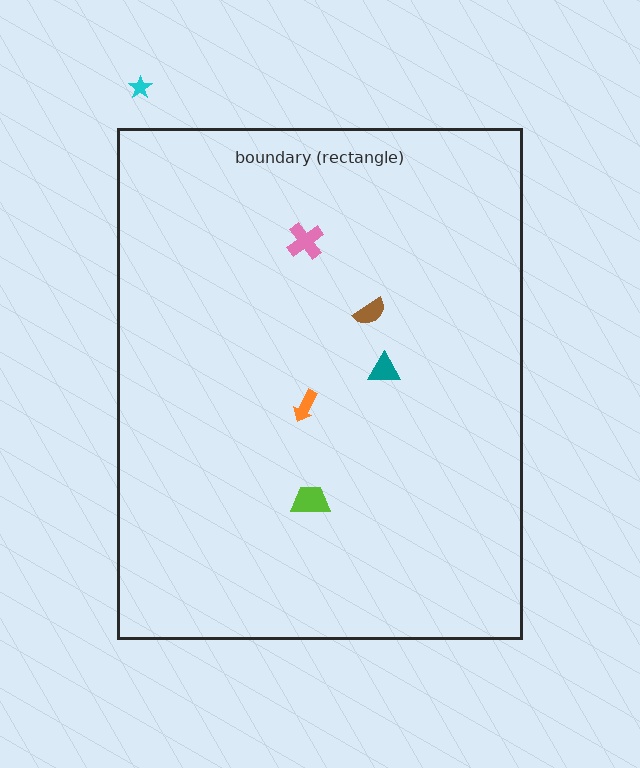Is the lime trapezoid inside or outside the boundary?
Inside.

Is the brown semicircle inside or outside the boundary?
Inside.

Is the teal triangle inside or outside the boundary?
Inside.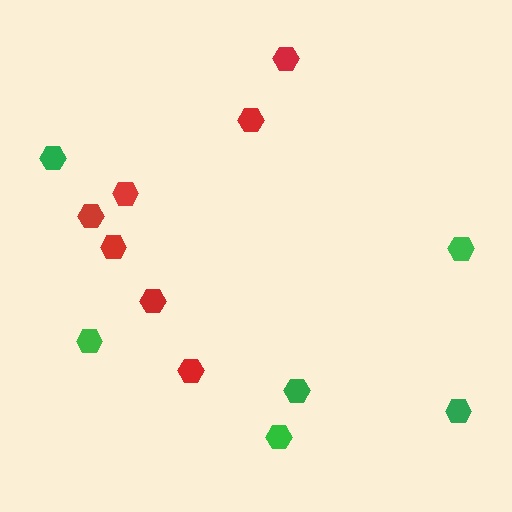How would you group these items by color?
There are 2 groups: one group of green hexagons (6) and one group of red hexagons (7).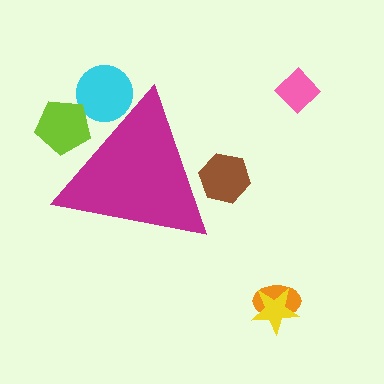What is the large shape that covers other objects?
A magenta triangle.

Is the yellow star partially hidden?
No, the yellow star is fully visible.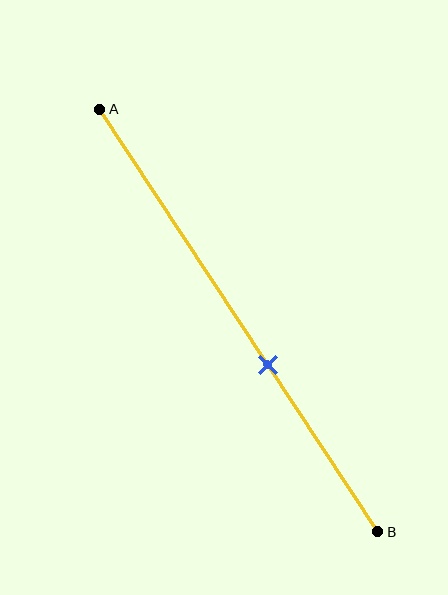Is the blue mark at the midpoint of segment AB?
No, the mark is at about 60% from A, not at the 50% midpoint.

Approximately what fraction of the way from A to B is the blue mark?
The blue mark is approximately 60% of the way from A to B.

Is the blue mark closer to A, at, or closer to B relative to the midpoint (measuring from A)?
The blue mark is closer to point B than the midpoint of segment AB.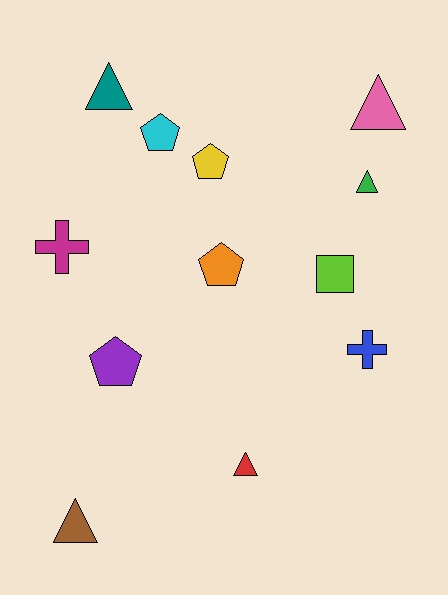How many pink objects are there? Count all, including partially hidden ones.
There is 1 pink object.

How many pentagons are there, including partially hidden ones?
There are 4 pentagons.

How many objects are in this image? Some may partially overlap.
There are 12 objects.